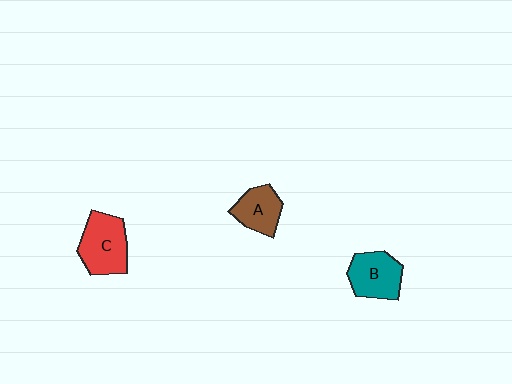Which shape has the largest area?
Shape C (red).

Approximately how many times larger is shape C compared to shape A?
Approximately 1.4 times.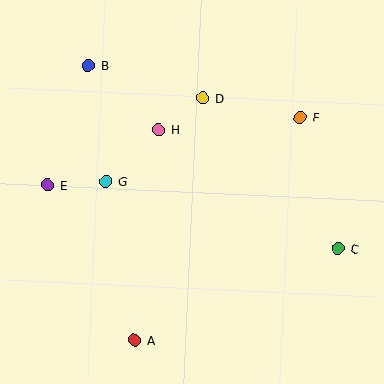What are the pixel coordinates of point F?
Point F is at (300, 117).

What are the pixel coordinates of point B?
Point B is at (88, 65).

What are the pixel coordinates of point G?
Point G is at (106, 181).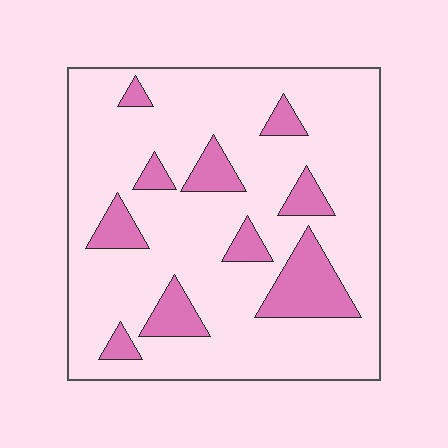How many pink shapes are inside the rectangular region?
10.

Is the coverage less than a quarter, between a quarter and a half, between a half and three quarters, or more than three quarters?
Less than a quarter.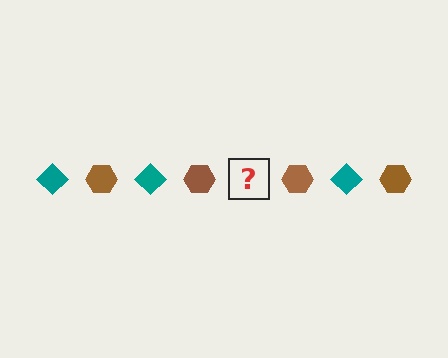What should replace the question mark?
The question mark should be replaced with a teal diamond.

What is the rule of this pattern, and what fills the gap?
The rule is that the pattern alternates between teal diamond and brown hexagon. The gap should be filled with a teal diamond.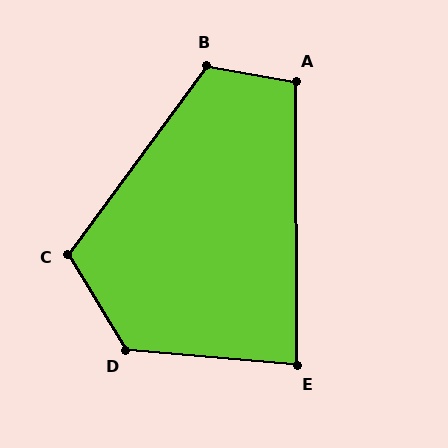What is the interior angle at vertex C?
Approximately 112 degrees (obtuse).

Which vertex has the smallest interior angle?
E, at approximately 85 degrees.